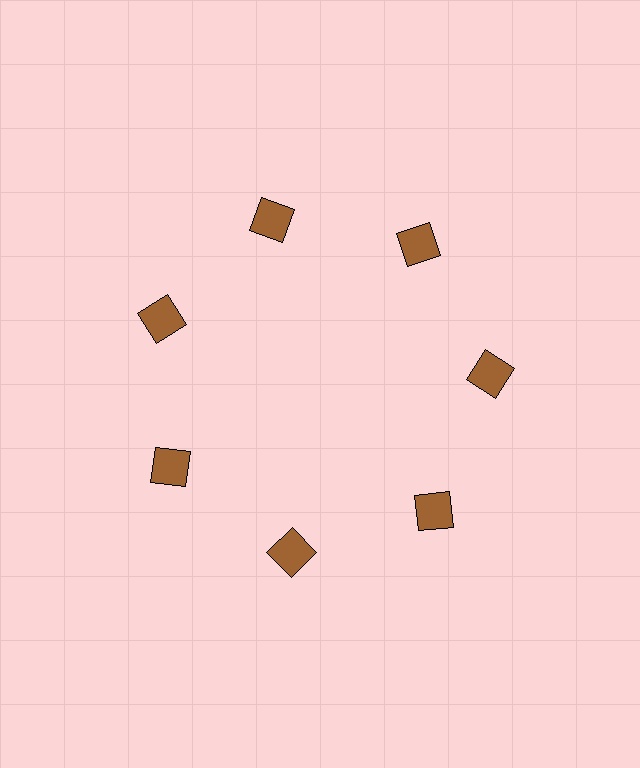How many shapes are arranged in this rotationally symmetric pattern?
There are 7 shapes, arranged in 7 groups of 1.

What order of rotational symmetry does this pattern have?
This pattern has 7-fold rotational symmetry.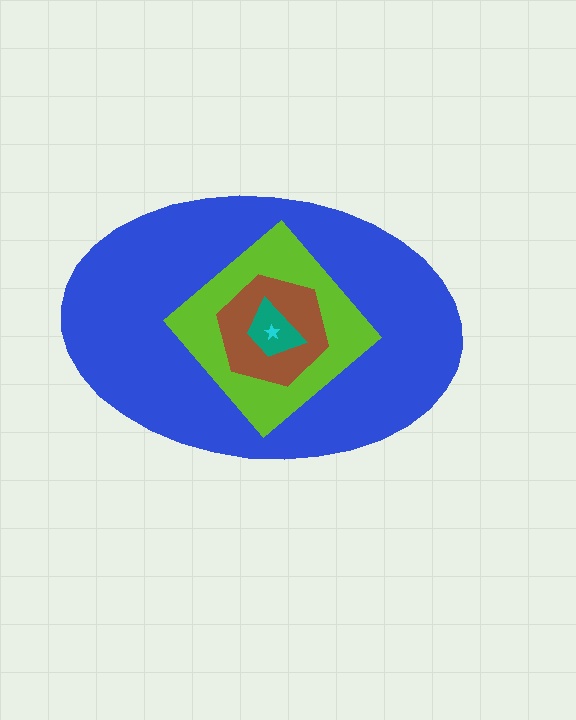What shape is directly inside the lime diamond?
The brown hexagon.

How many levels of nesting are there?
5.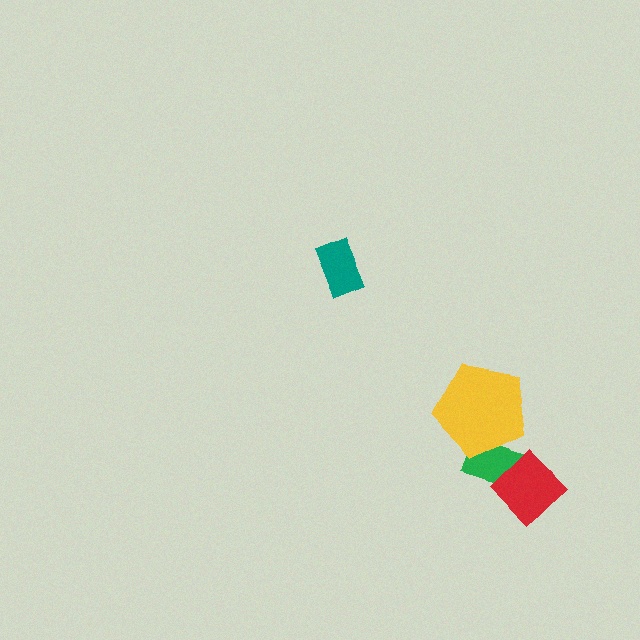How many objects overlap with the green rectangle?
2 objects overlap with the green rectangle.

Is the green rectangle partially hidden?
Yes, it is partially covered by another shape.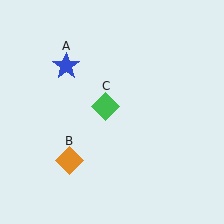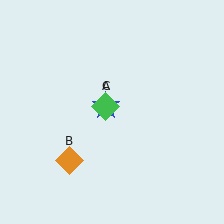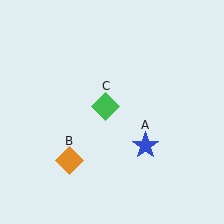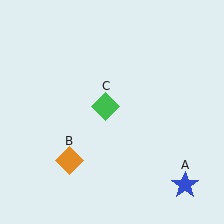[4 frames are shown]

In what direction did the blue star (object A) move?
The blue star (object A) moved down and to the right.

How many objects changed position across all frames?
1 object changed position: blue star (object A).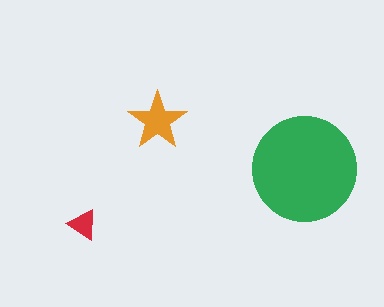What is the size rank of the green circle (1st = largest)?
1st.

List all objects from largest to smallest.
The green circle, the orange star, the red triangle.